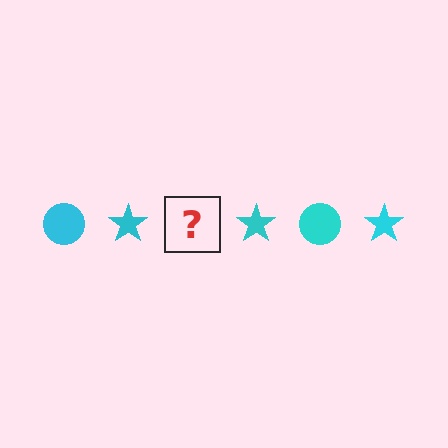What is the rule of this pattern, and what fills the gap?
The rule is that the pattern cycles through circle, star shapes in cyan. The gap should be filled with a cyan circle.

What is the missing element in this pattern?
The missing element is a cyan circle.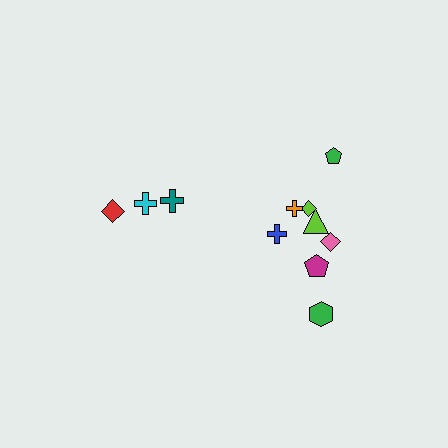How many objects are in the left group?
There are 3 objects.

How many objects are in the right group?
There are 8 objects.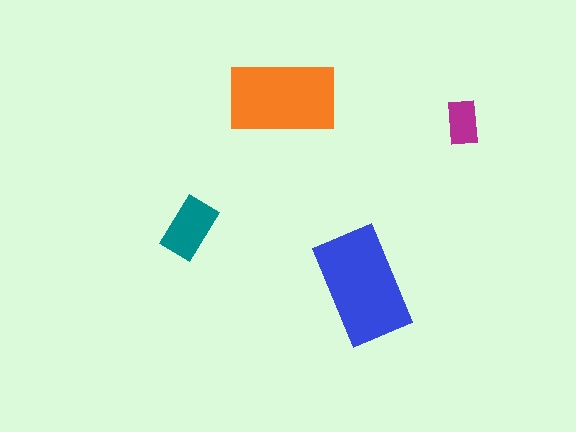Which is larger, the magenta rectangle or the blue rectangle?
The blue one.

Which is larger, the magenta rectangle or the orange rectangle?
The orange one.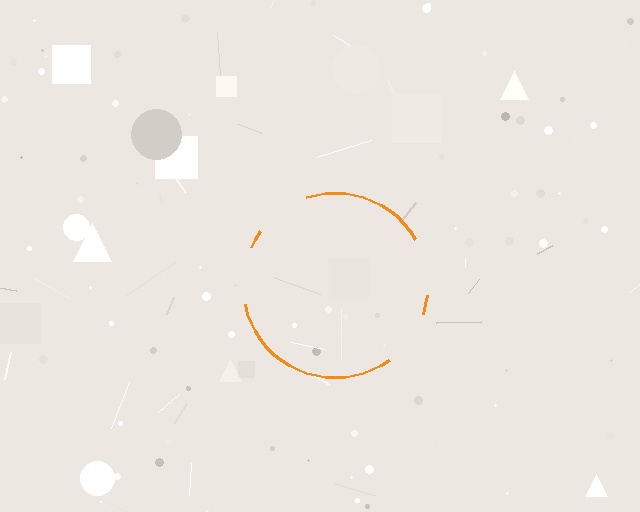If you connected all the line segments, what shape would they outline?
They would outline a circle.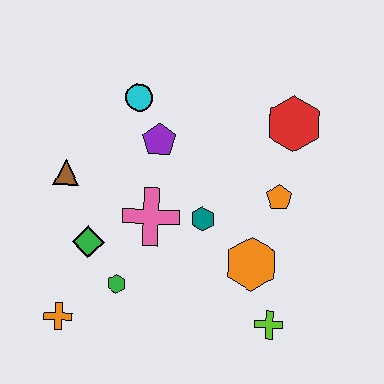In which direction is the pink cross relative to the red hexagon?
The pink cross is to the left of the red hexagon.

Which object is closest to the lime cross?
The orange hexagon is closest to the lime cross.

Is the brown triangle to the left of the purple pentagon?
Yes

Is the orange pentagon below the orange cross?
No